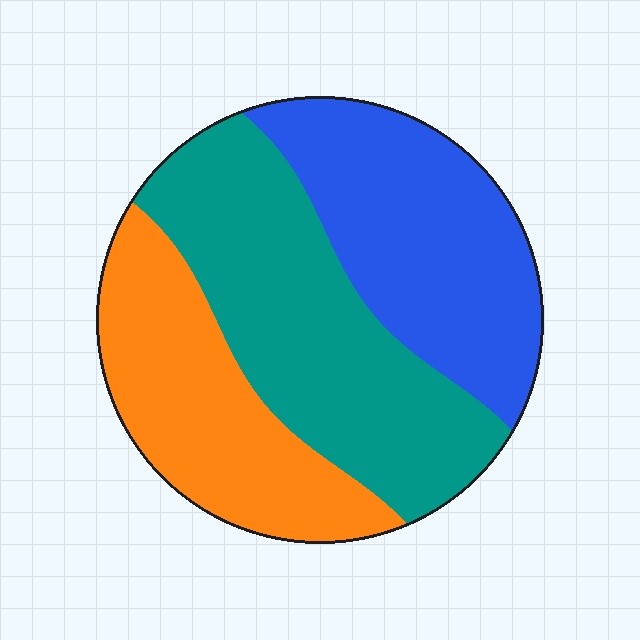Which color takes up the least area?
Orange, at roughly 30%.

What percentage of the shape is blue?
Blue takes up about one third (1/3) of the shape.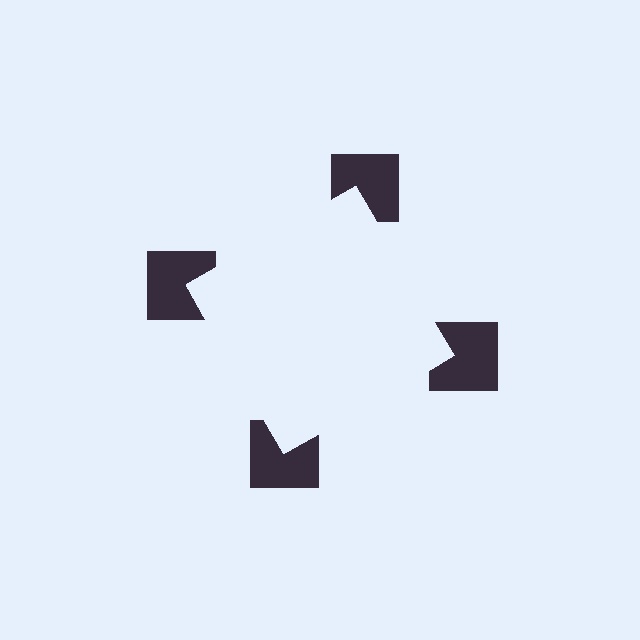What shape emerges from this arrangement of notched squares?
An illusory square — its edges are inferred from the aligned wedge cuts in the notched squares, not physically drawn.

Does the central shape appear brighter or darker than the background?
It typically appears slightly brighter than the background, even though no actual brightness change is drawn.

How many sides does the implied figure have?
4 sides.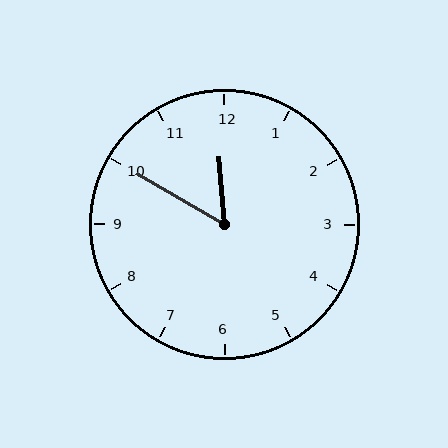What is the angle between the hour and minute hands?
Approximately 55 degrees.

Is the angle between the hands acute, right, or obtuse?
It is acute.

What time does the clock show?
11:50.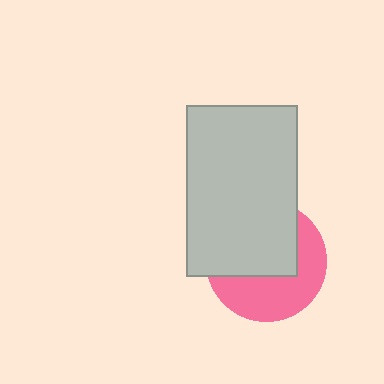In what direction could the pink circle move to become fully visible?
The pink circle could move down. That would shift it out from behind the light gray rectangle entirely.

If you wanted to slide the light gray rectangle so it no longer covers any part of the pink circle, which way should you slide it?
Slide it up — that is the most direct way to separate the two shapes.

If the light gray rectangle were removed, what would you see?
You would see the complete pink circle.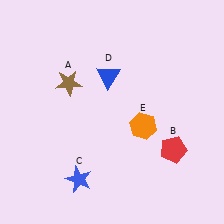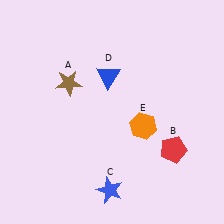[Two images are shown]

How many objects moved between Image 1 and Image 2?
1 object moved between the two images.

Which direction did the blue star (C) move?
The blue star (C) moved right.